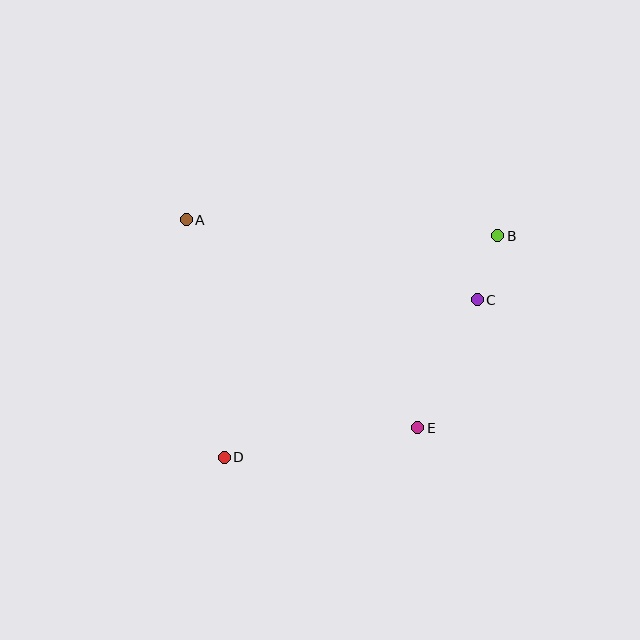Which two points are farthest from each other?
Points B and D are farthest from each other.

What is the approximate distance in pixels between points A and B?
The distance between A and B is approximately 312 pixels.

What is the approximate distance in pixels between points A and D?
The distance between A and D is approximately 240 pixels.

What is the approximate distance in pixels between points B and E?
The distance between B and E is approximately 208 pixels.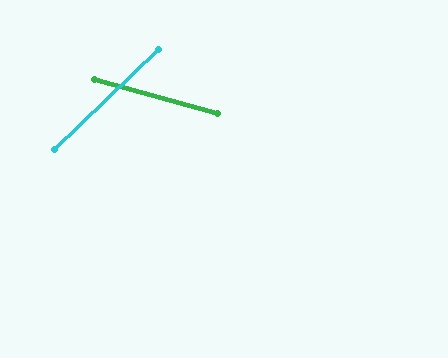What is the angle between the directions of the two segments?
Approximately 59 degrees.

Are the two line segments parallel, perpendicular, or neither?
Neither parallel nor perpendicular — they differ by about 59°.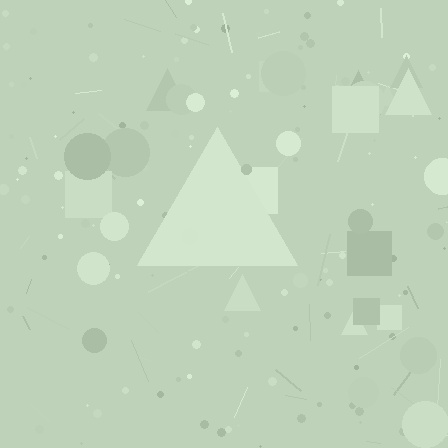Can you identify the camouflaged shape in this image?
The camouflaged shape is a triangle.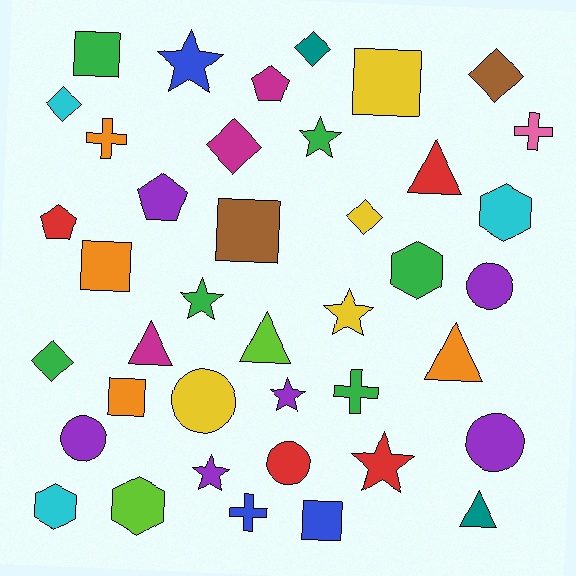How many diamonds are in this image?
There are 6 diamonds.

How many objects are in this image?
There are 40 objects.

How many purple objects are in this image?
There are 6 purple objects.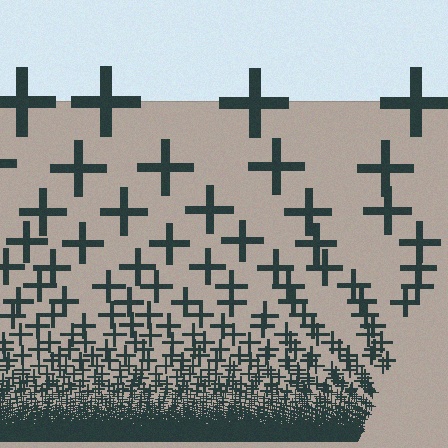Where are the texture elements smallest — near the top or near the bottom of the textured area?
Near the bottom.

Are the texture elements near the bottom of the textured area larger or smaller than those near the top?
Smaller. The gradient is inverted — elements near the bottom are smaller and denser.